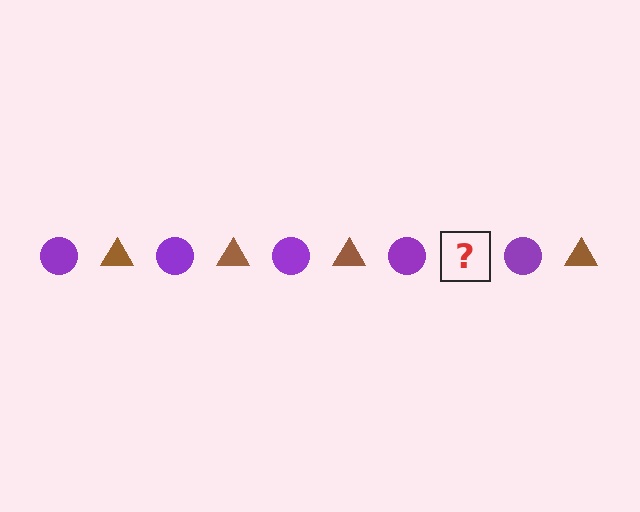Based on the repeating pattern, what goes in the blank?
The blank should be a brown triangle.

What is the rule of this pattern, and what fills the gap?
The rule is that the pattern alternates between purple circle and brown triangle. The gap should be filled with a brown triangle.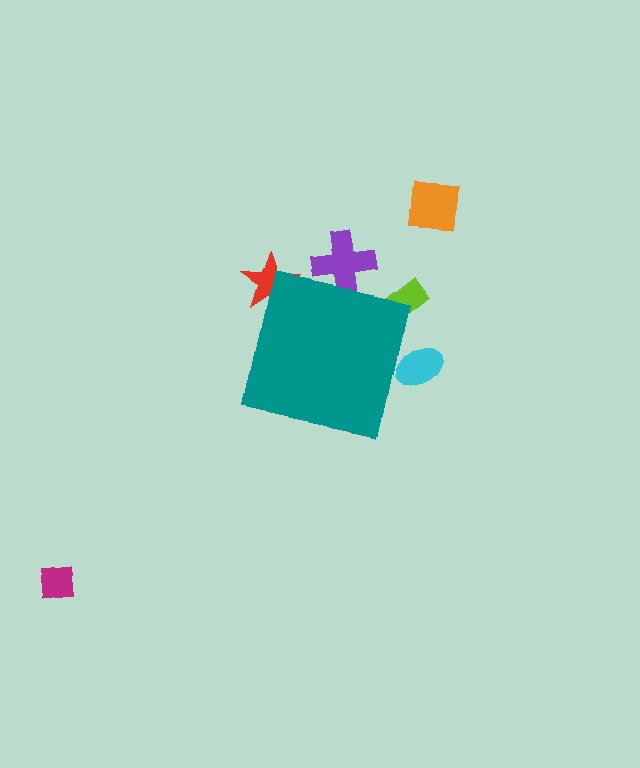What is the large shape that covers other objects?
A teal square.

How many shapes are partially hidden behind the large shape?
4 shapes are partially hidden.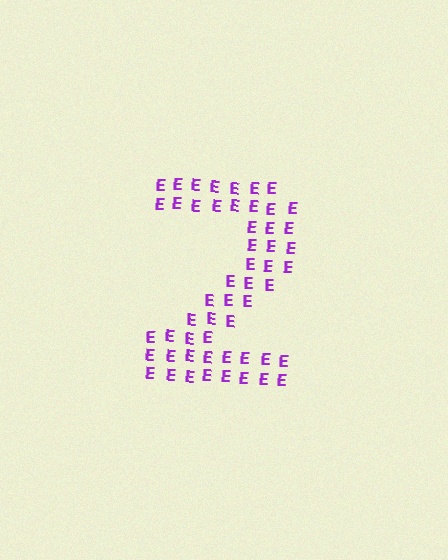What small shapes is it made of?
It is made of small letter E's.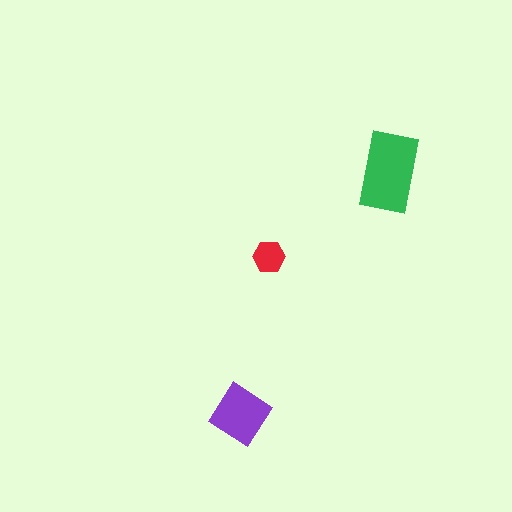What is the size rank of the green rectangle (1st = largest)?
1st.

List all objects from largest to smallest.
The green rectangle, the purple diamond, the red hexagon.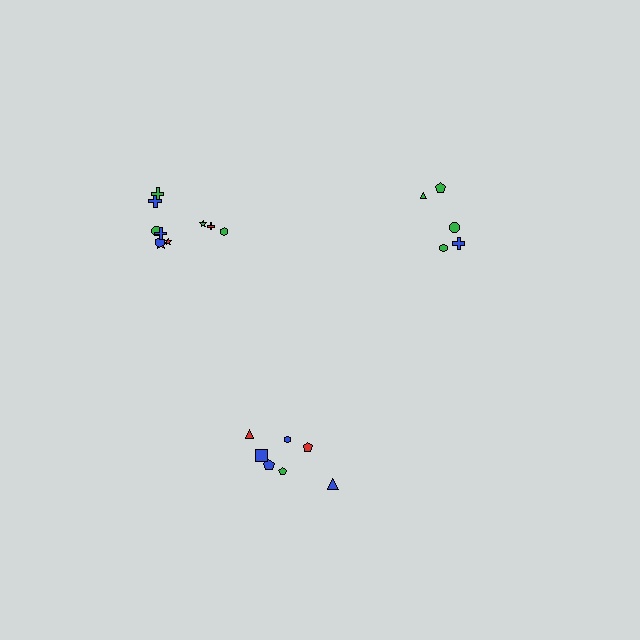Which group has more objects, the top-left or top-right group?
The top-left group.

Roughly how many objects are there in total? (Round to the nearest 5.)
Roughly 20 objects in total.